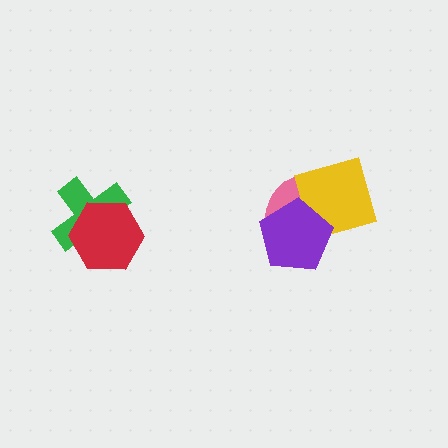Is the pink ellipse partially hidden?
Yes, it is partially covered by another shape.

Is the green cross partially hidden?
Yes, it is partially covered by another shape.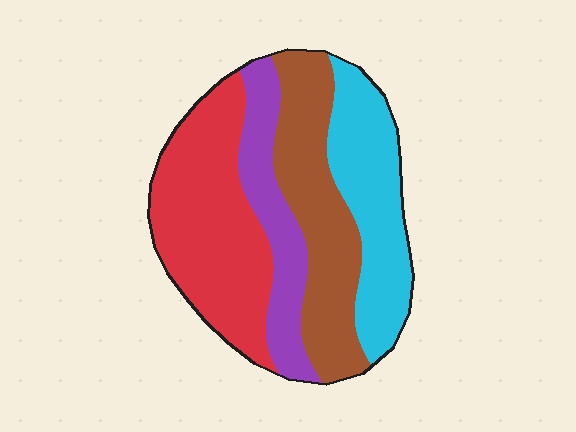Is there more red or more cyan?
Red.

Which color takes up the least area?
Purple, at roughly 15%.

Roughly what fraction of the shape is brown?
Brown takes up between a quarter and a half of the shape.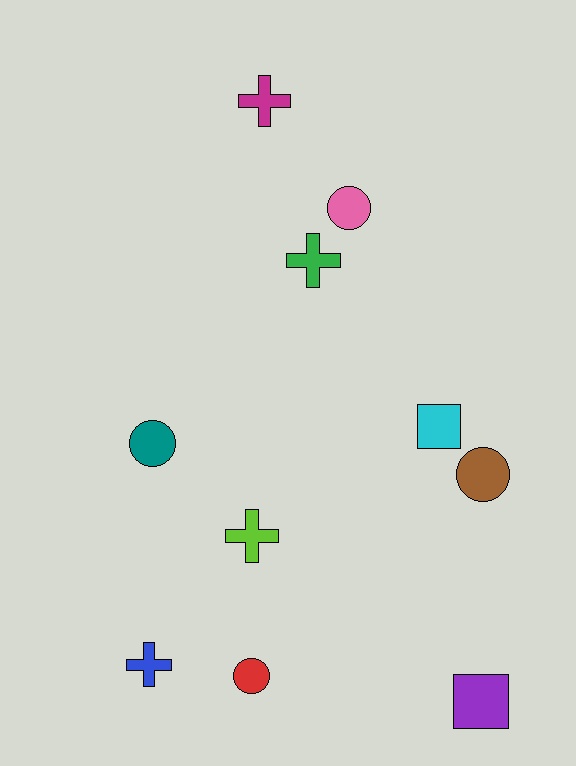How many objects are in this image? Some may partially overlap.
There are 10 objects.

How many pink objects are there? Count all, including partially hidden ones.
There is 1 pink object.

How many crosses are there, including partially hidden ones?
There are 4 crosses.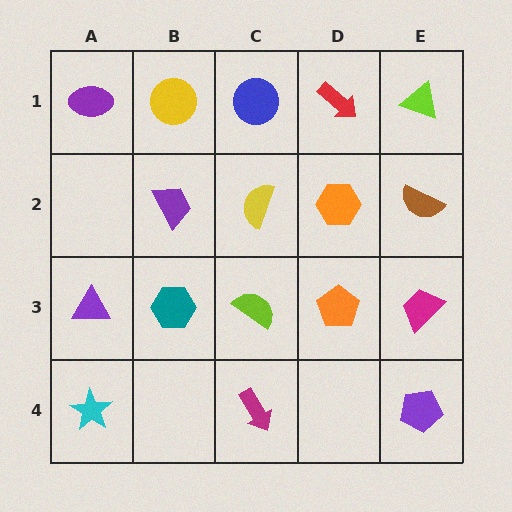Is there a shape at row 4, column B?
No, that cell is empty.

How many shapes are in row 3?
5 shapes.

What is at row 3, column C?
A lime semicircle.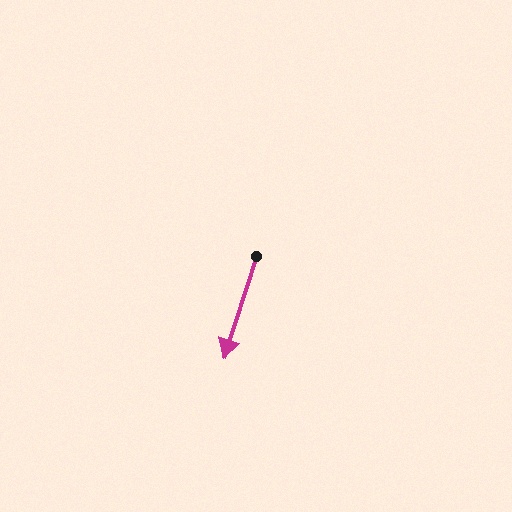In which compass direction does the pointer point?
South.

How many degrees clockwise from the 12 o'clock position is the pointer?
Approximately 198 degrees.